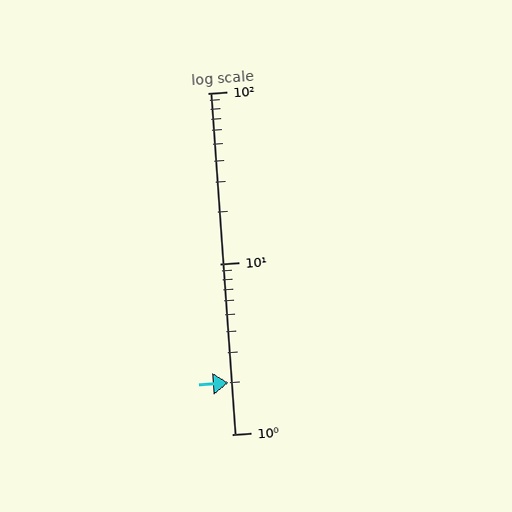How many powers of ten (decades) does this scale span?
The scale spans 2 decades, from 1 to 100.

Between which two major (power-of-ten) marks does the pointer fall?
The pointer is between 1 and 10.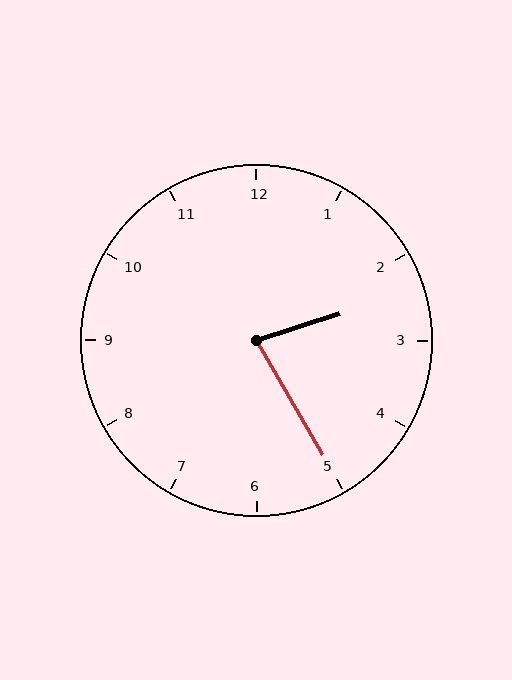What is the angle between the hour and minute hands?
Approximately 78 degrees.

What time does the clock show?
2:25.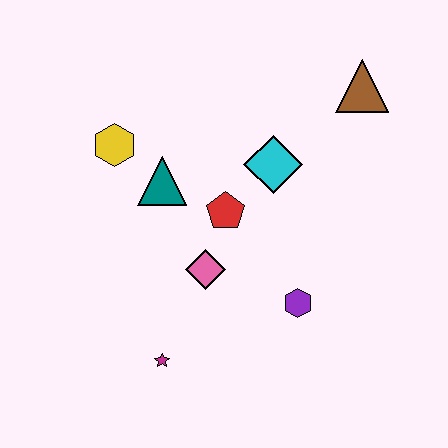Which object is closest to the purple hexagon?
The pink diamond is closest to the purple hexagon.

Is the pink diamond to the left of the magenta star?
No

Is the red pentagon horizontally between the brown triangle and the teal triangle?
Yes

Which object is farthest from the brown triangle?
The magenta star is farthest from the brown triangle.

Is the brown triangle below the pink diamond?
No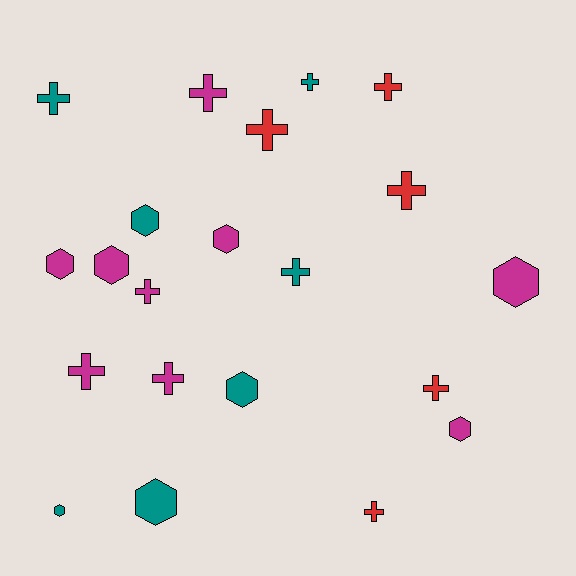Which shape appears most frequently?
Cross, with 12 objects.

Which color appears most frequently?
Magenta, with 9 objects.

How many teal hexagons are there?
There are 4 teal hexagons.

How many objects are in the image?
There are 21 objects.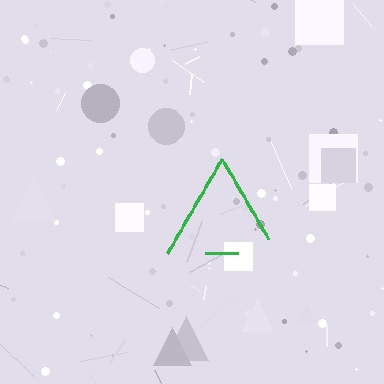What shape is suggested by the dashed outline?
The dashed outline suggests a triangle.